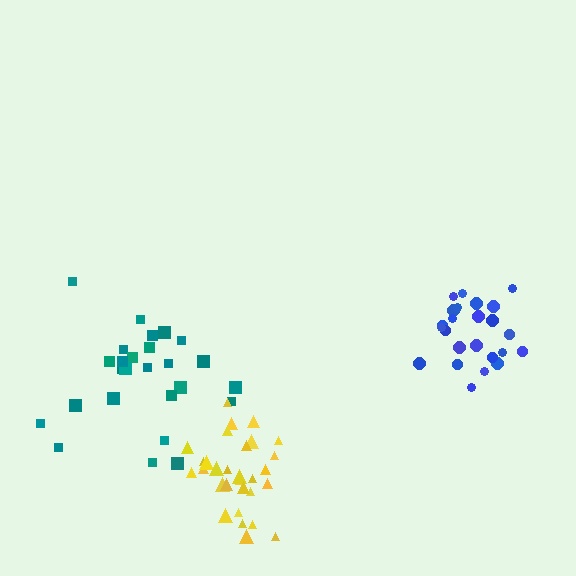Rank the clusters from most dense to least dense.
blue, yellow, teal.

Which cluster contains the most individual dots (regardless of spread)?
Yellow (30).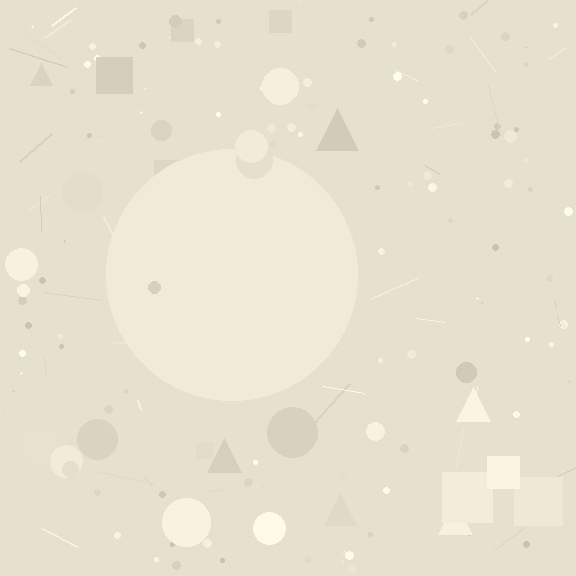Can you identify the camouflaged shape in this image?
The camouflaged shape is a circle.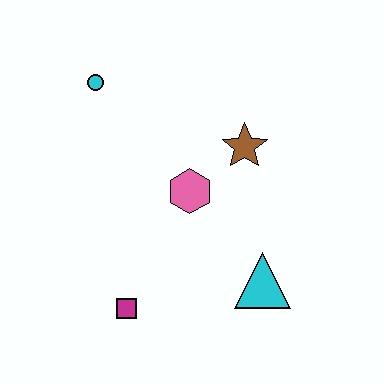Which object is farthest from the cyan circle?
The cyan triangle is farthest from the cyan circle.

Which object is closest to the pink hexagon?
The brown star is closest to the pink hexagon.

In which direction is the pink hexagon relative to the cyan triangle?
The pink hexagon is above the cyan triangle.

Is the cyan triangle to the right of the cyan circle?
Yes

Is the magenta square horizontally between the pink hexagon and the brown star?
No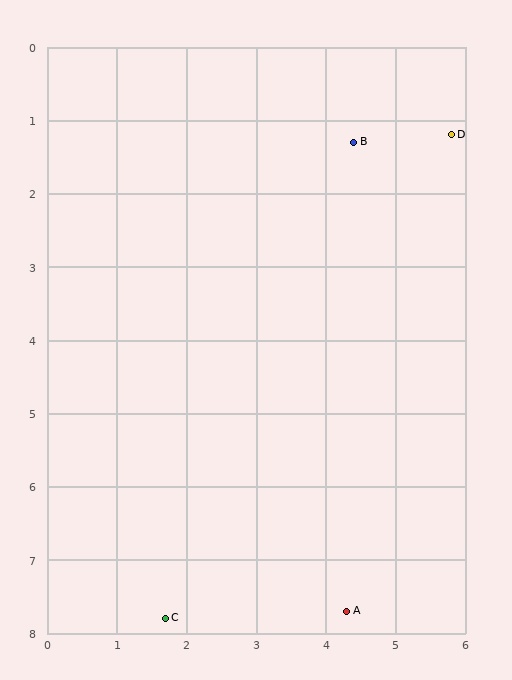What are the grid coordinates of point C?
Point C is at approximately (1.7, 7.8).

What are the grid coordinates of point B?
Point B is at approximately (4.4, 1.3).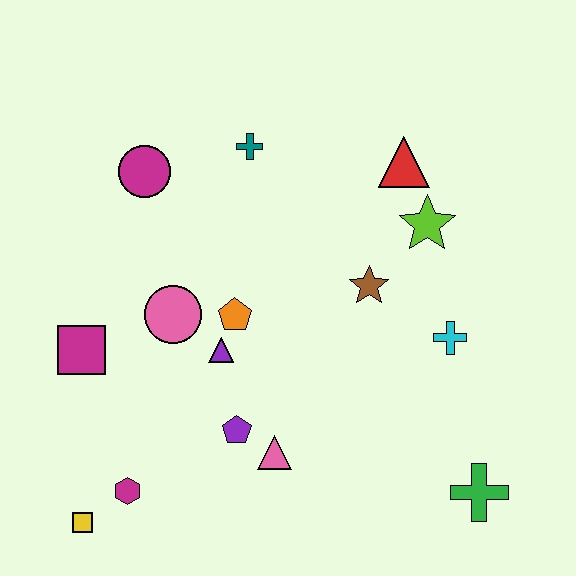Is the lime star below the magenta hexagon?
No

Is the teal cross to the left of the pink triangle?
Yes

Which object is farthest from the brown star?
The yellow square is farthest from the brown star.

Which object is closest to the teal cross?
The magenta circle is closest to the teal cross.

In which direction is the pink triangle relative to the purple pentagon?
The pink triangle is to the right of the purple pentagon.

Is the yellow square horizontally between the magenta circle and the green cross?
No